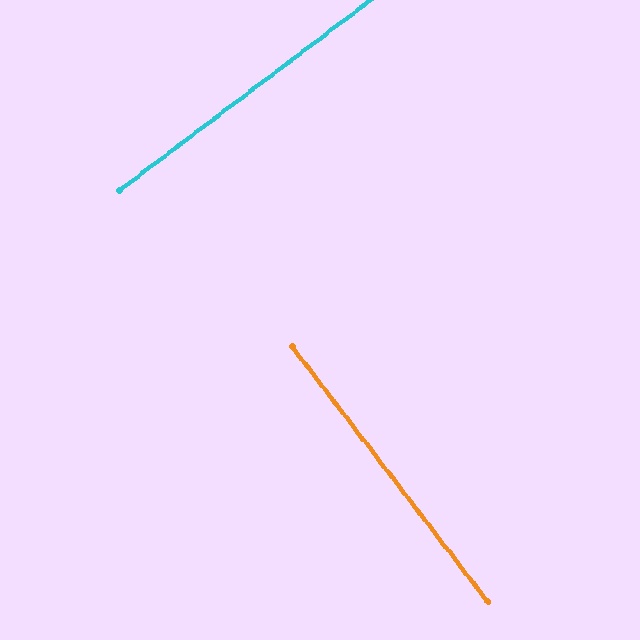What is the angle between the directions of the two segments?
Approximately 90 degrees.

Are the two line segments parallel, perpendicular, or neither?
Perpendicular — they meet at approximately 90°.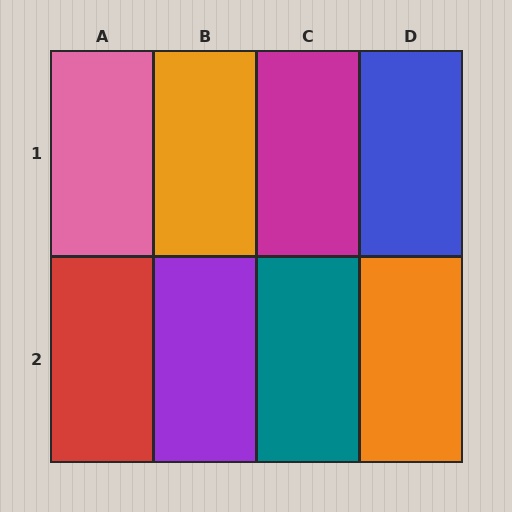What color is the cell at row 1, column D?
Blue.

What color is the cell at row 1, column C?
Magenta.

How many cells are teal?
1 cell is teal.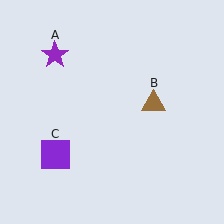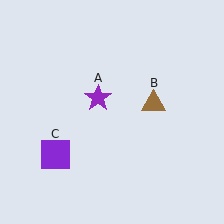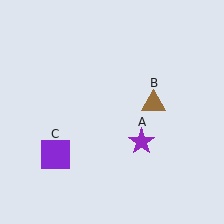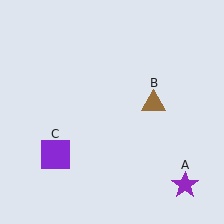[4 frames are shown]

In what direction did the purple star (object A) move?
The purple star (object A) moved down and to the right.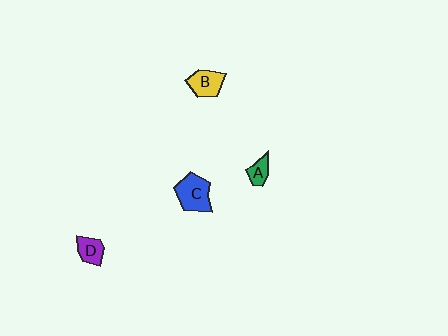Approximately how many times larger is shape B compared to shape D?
Approximately 1.3 times.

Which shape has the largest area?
Shape C (blue).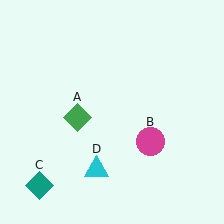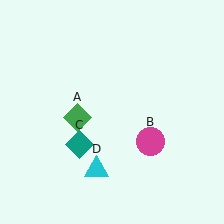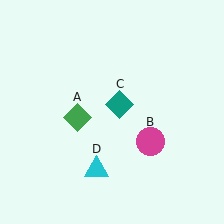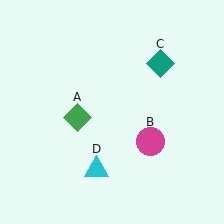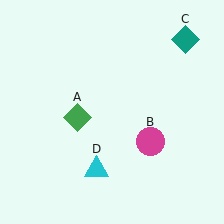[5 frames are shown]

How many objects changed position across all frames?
1 object changed position: teal diamond (object C).